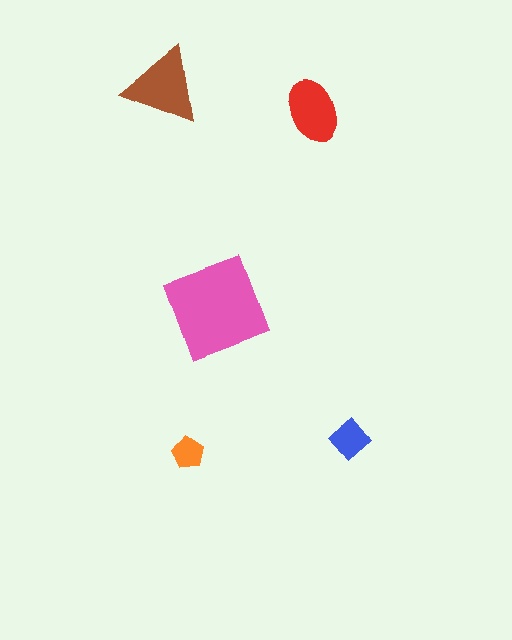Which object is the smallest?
The orange pentagon.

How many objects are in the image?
There are 5 objects in the image.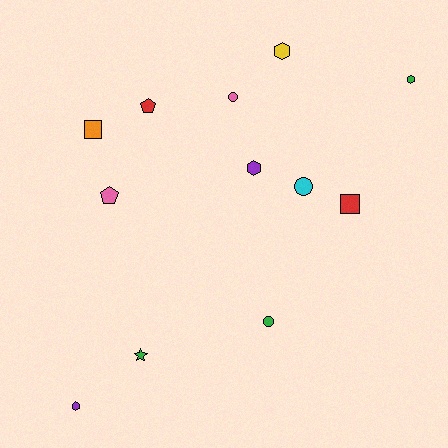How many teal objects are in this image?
There are no teal objects.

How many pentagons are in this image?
There are 2 pentagons.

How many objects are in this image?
There are 12 objects.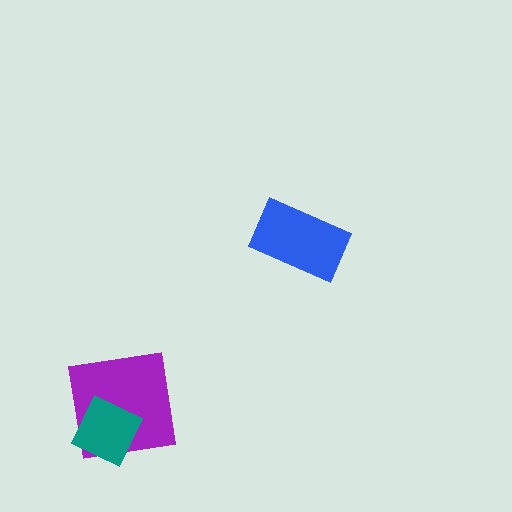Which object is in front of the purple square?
The teal diamond is in front of the purple square.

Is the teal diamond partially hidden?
No, no other shape covers it.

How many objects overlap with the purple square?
1 object overlaps with the purple square.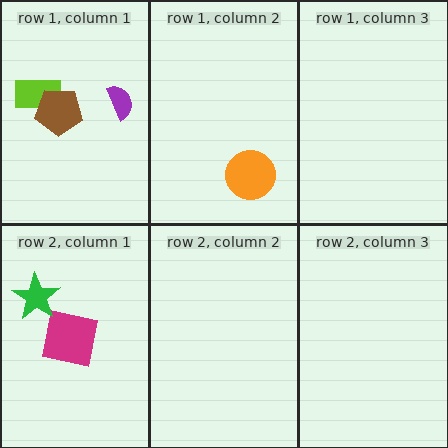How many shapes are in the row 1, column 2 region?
1.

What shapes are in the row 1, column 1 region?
The lime rectangle, the purple semicircle, the brown pentagon.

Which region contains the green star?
The row 2, column 1 region.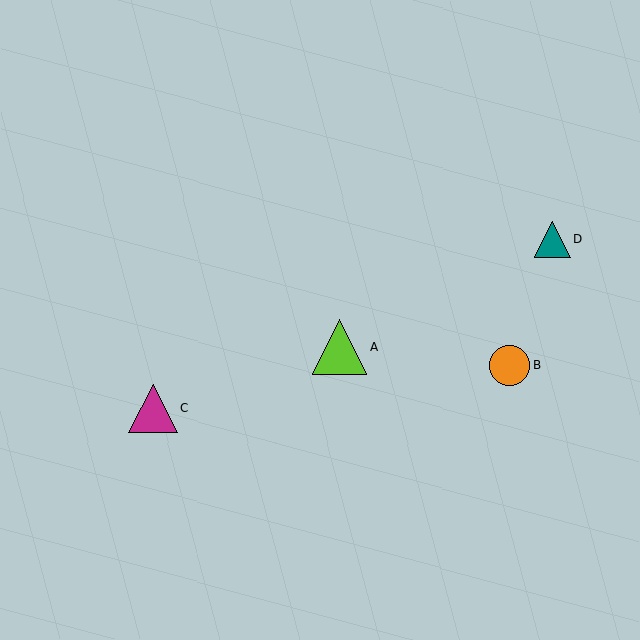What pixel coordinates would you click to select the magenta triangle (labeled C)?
Click at (153, 409) to select the magenta triangle C.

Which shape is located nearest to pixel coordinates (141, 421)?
The magenta triangle (labeled C) at (153, 409) is nearest to that location.